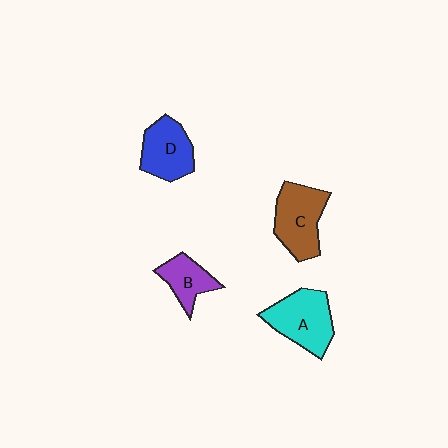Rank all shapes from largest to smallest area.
From largest to smallest: A (cyan), C (brown), D (blue), B (purple).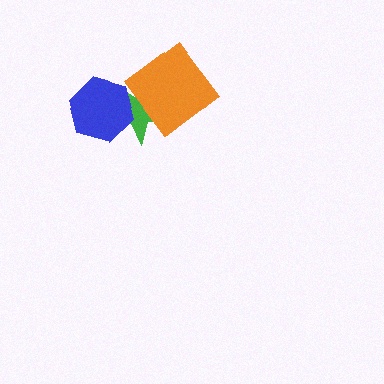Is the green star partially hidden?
Yes, it is partially covered by another shape.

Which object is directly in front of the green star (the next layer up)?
The blue hexagon is directly in front of the green star.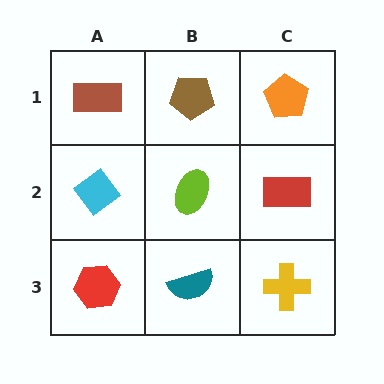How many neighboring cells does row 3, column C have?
2.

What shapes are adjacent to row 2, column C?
An orange pentagon (row 1, column C), a yellow cross (row 3, column C), a lime ellipse (row 2, column B).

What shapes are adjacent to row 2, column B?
A brown pentagon (row 1, column B), a teal semicircle (row 3, column B), a cyan diamond (row 2, column A), a red rectangle (row 2, column C).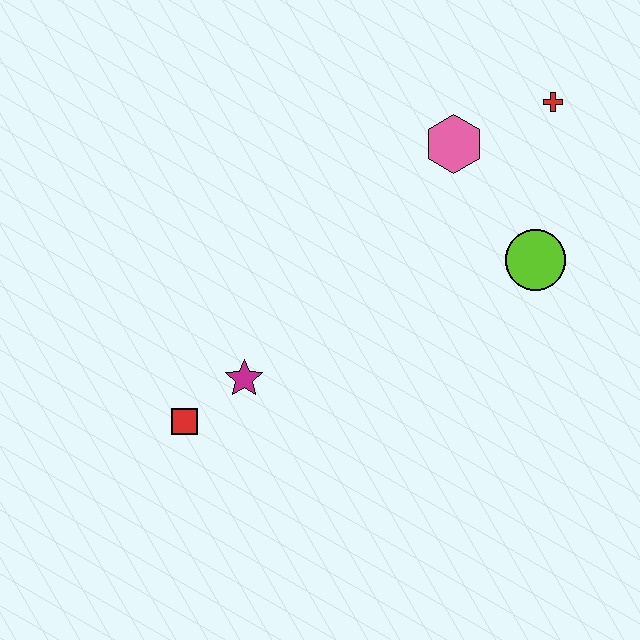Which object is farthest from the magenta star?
The red cross is farthest from the magenta star.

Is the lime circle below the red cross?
Yes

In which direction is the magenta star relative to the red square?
The magenta star is to the right of the red square.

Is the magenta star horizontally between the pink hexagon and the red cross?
No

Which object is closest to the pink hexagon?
The red cross is closest to the pink hexagon.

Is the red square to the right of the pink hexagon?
No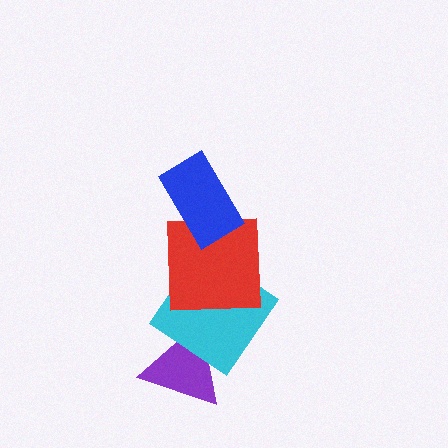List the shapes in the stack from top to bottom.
From top to bottom: the blue rectangle, the red square, the cyan diamond, the purple triangle.